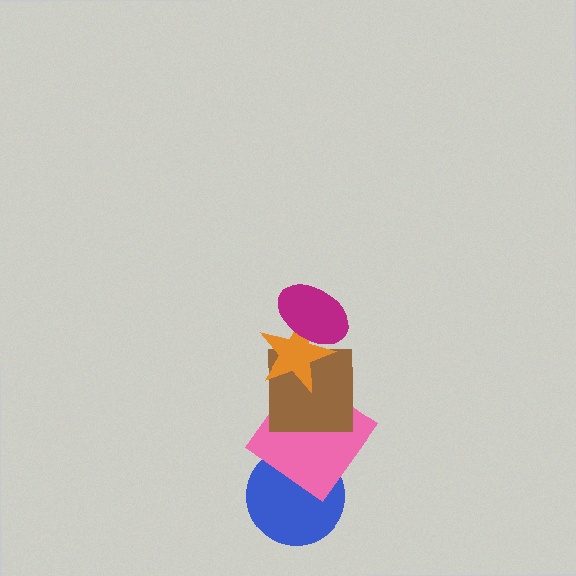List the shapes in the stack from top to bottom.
From top to bottom: the magenta ellipse, the orange star, the brown square, the pink diamond, the blue circle.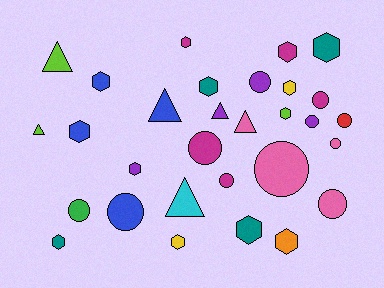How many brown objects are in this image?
There are no brown objects.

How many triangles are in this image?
There are 6 triangles.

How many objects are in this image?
There are 30 objects.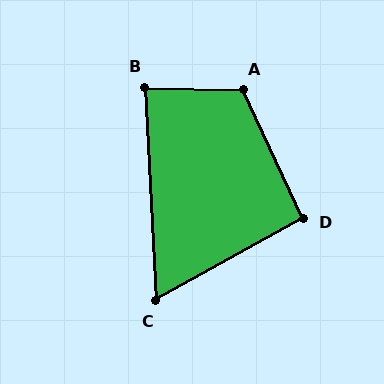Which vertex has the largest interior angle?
A, at approximately 116 degrees.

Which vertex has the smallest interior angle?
C, at approximately 64 degrees.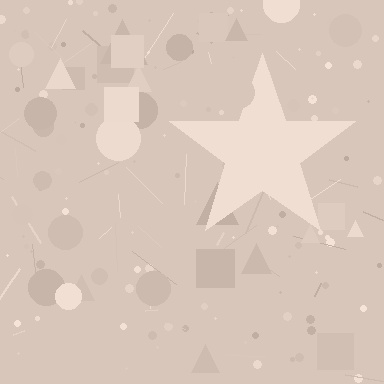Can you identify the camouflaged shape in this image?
The camouflaged shape is a star.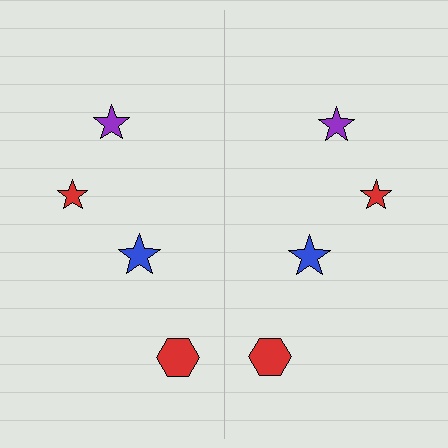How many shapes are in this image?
There are 8 shapes in this image.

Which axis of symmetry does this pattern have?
The pattern has a vertical axis of symmetry running through the center of the image.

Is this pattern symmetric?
Yes, this pattern has bilateral (reflection) symmetry.